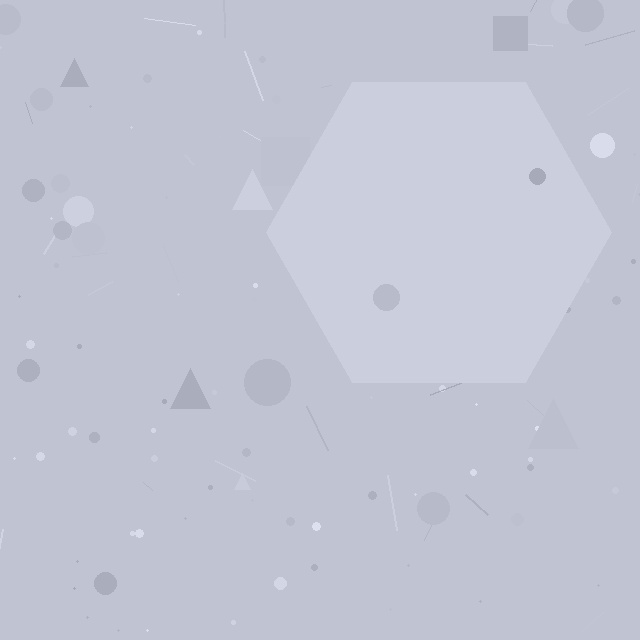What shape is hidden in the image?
A hexagon is hidden in the image.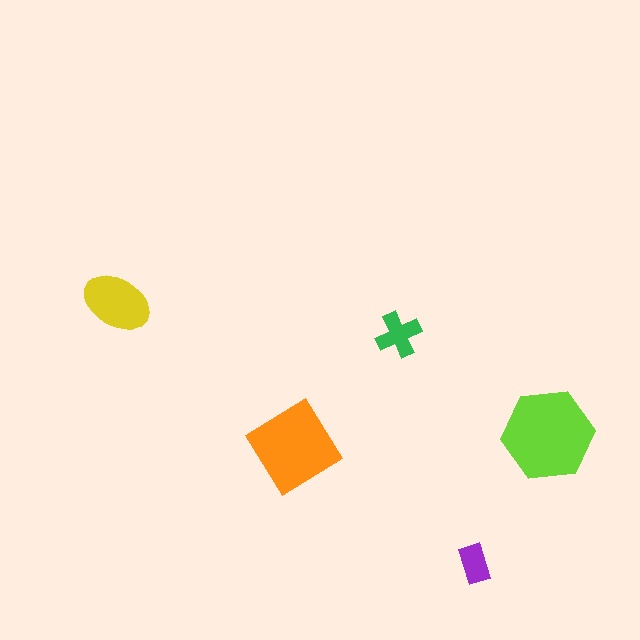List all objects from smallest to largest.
The purple rectangle, the green cross, the yellow ellipse, the orange diamond, the lime hexagon.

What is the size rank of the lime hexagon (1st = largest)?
1st.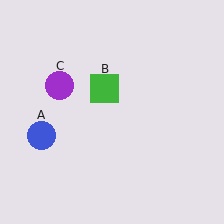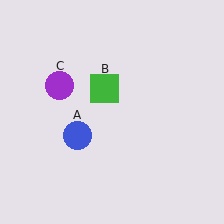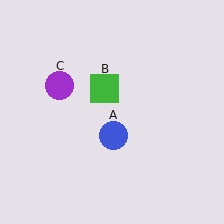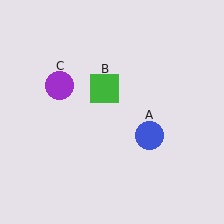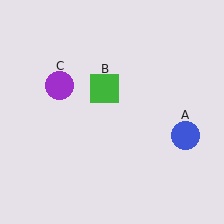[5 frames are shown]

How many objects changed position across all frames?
1 object changed position: blue circle (object A).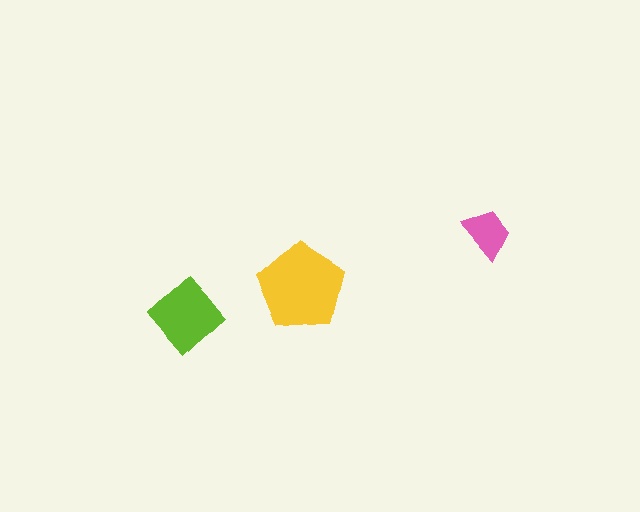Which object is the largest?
The yellow pentagon.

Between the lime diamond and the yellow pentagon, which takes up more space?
The yellow pentagon.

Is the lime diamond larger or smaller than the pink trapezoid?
Larger.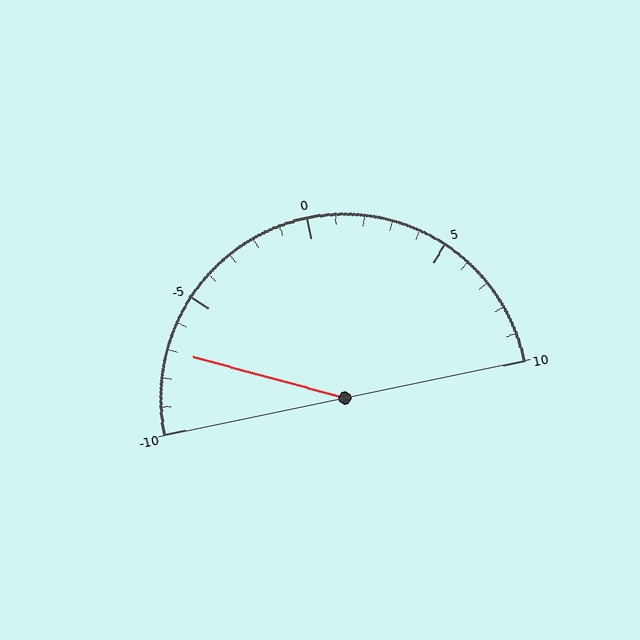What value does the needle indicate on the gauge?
The needle indicates approximately -7.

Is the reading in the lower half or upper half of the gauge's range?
The reading is in the lower half of the range (-10 to 10).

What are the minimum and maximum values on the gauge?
The gauge ranges from -10 to 10.